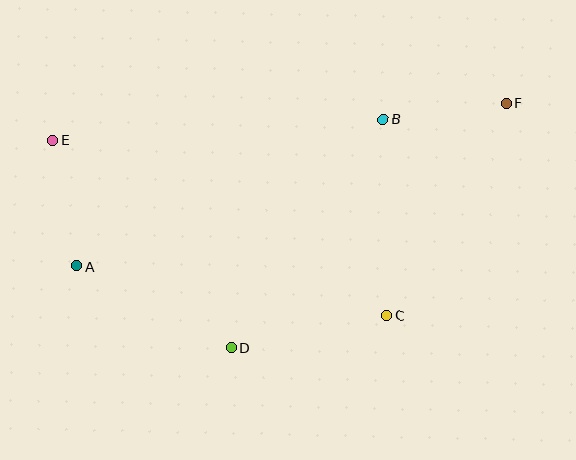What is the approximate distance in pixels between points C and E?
The distance between C and E is approximately 377 pixels.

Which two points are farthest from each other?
Points A and F are farthest from each other.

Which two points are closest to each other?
Points B and F are closest to each other.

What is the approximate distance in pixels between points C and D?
The distance between C and D is approximately 159 pixels.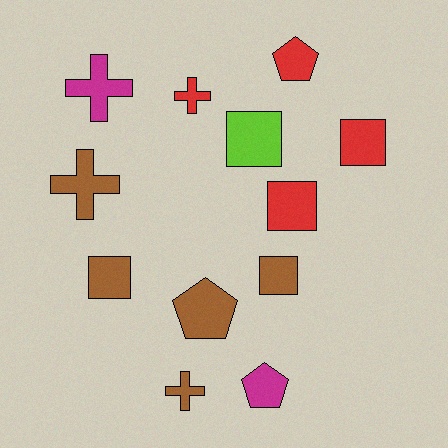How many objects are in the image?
There are 12 objects.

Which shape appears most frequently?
Square, with 5 objects.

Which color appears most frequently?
Brown, with 5 objects.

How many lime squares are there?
There is 1 lime square.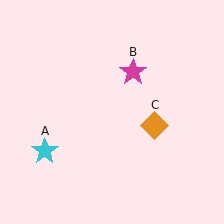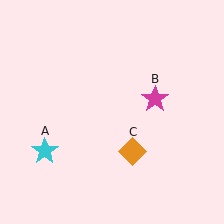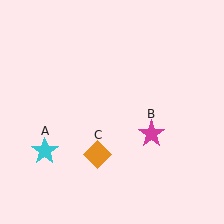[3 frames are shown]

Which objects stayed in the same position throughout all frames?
Cyan star (object A) remained stationary.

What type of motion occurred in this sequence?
The magenta star (object B), orange diamond (object C) rotated clockwise around the center of the scene.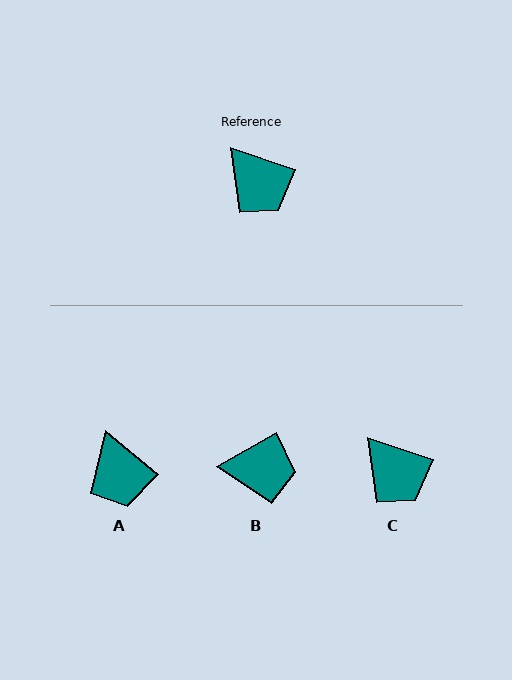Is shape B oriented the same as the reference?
No, it is off by about 48 degrees.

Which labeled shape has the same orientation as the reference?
C.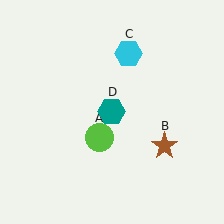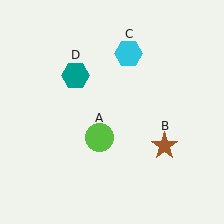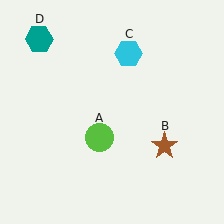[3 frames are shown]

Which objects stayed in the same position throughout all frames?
Lime circle (object A) and brown star (object B) and cyan hexagon (object C) remained stationary.